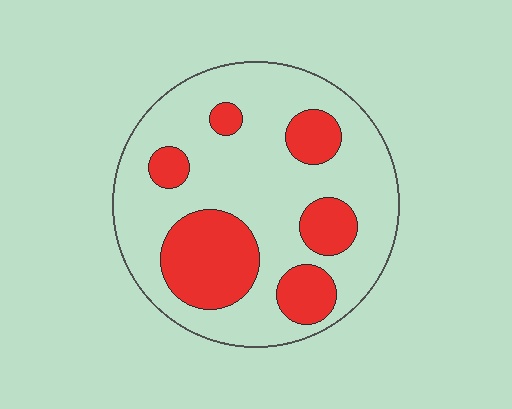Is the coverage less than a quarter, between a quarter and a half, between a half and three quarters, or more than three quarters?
Between a quarter and a half.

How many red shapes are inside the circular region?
6.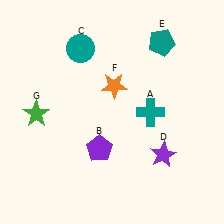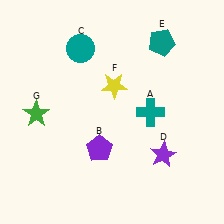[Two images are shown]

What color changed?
The star (F) changed from orange in Image 1 to yellow in Image 2.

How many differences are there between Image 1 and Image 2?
There is 1 difference between the two images.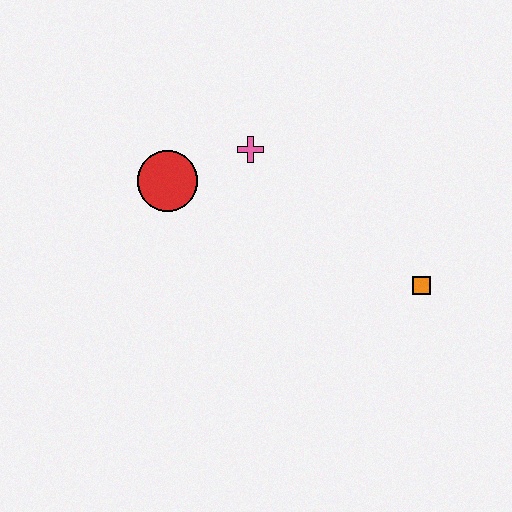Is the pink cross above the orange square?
Yes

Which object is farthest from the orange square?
The red circle is farthest from the orange square.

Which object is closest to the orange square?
The pink cross is closest to the orange square.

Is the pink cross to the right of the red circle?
Yes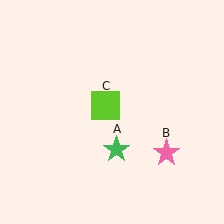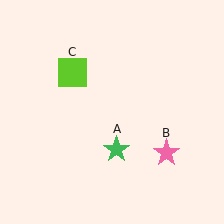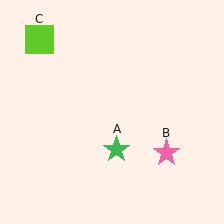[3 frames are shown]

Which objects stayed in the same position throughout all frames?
Green star (object A) and pink star (object B) remained stationary.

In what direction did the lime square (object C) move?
The lime square (object C) moved up and to the left.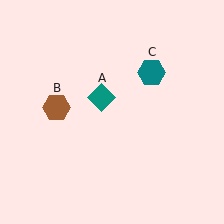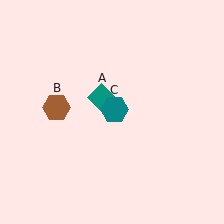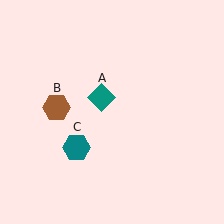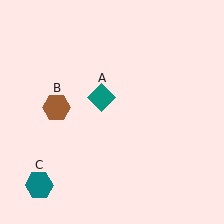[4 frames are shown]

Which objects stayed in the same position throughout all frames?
Teal diamond (object A) and brown hexagon (object B) remained stationary.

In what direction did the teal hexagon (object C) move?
The teal hexagon (object C) moved down and to the left.